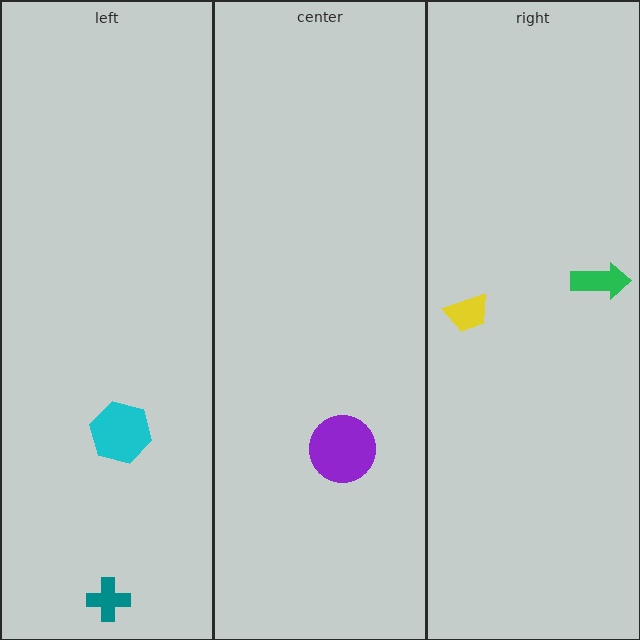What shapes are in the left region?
The cyan hexagon, the teal cross.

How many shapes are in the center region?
1.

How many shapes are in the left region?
2.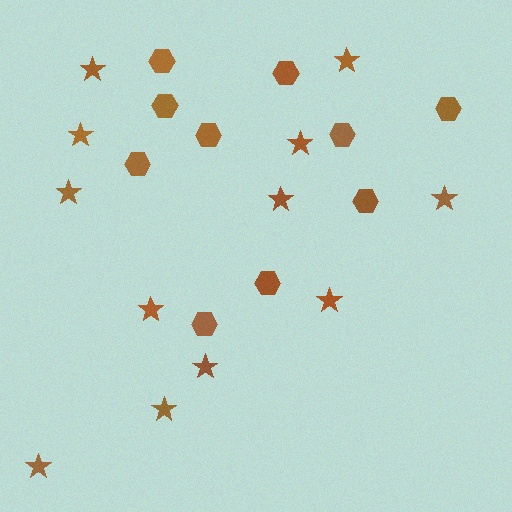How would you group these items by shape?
There are 2 groups: one group of hexagons (10) and one group of stars (12).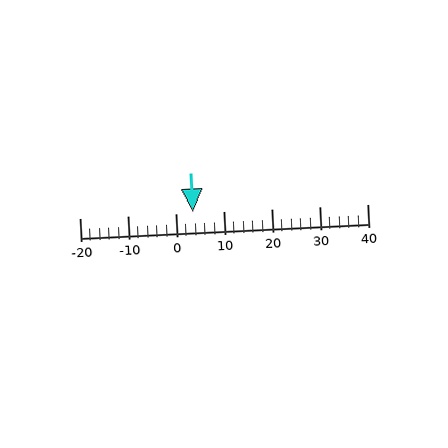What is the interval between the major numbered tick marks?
The major tick marks are spaced 10 units apart.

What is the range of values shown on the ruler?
The ruler shows values from -20 to 40.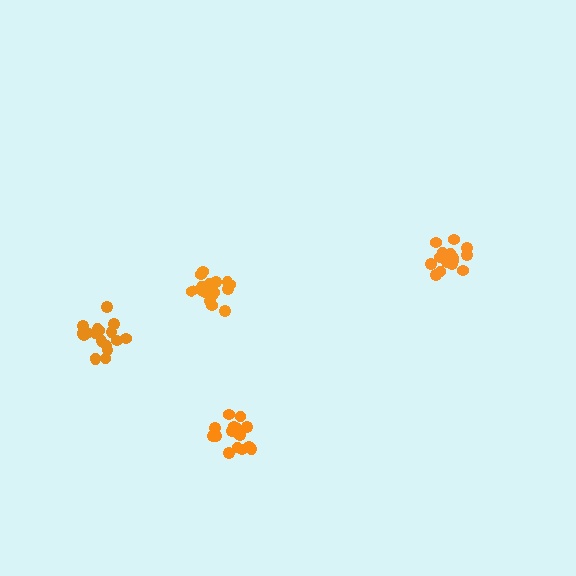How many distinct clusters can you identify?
There are 4 distinct clusters.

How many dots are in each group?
Group 1: 18 dots, Group 2: 15 dots, Group 3: 17 dots, Group 4: 18 dots (68 total).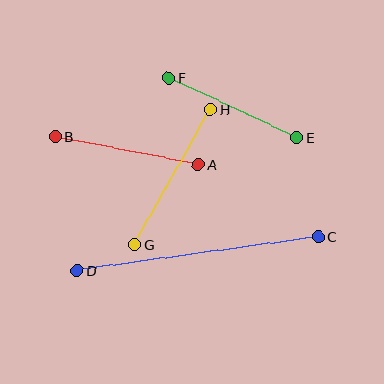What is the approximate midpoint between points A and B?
The midpoint is at approximately (127, 151) pixels.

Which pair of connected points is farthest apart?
Points C and D are farthest apart.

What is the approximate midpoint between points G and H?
The midpoint is at approximately (173, 177) pixels.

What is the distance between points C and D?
The distance is approximately 244 pixels.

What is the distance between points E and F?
The distance is approximately 141 pixels.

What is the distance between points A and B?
The distance is approximately 146 pixels.